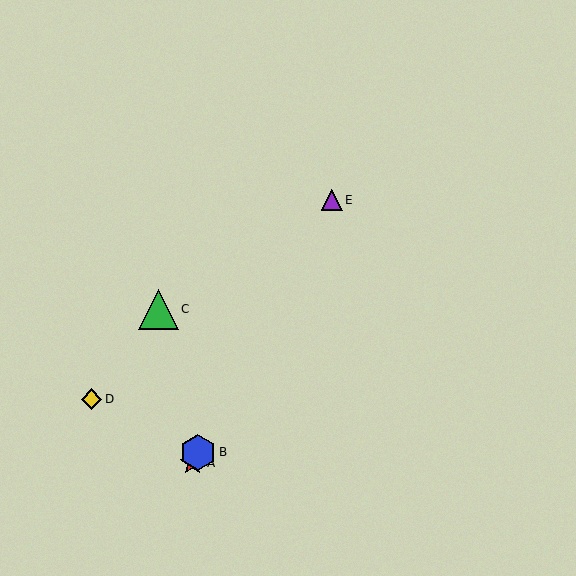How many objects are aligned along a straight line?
3 objects (A, B, E) are aligned along a straight line.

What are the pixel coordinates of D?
Object D is at (91, 399).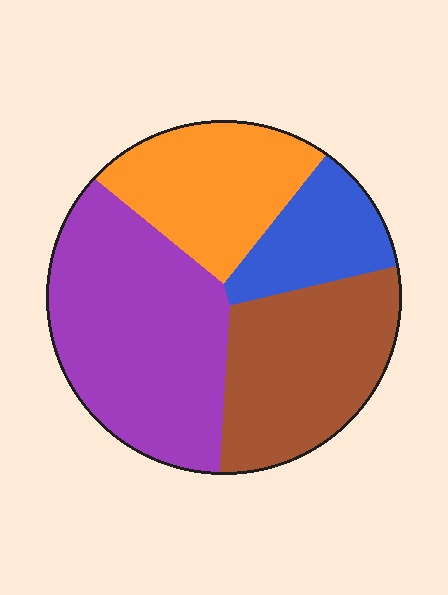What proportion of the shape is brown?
Brown covers around 25% of the shape.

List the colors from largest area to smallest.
From largest to smallest: purple, brown, orange, blue.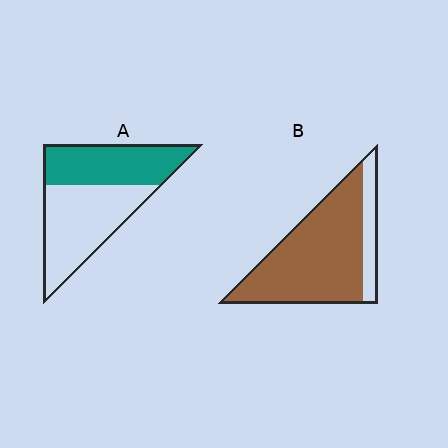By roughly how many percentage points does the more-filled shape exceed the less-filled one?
By roughly 40 percentage points (B over A).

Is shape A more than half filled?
No.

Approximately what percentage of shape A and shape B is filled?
A is approximately 45% and B is approximately 80%.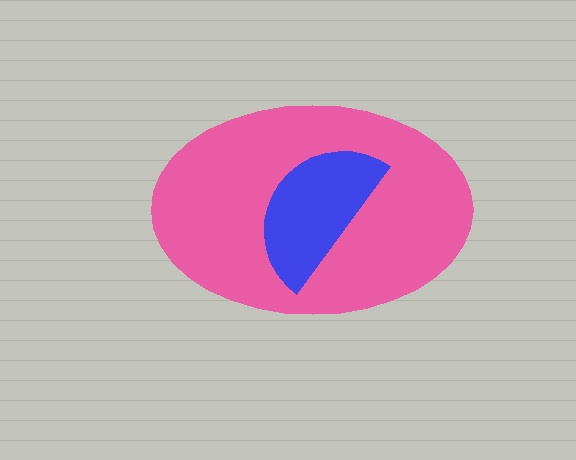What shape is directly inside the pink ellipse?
The blue semicircle.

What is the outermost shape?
The pink ellipse.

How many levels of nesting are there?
2.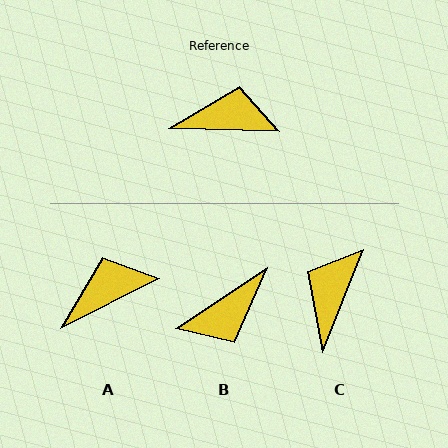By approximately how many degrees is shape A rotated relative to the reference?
Approximately 28 degrees counter-clockwise.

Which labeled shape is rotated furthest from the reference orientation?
B, about 145 degrees away.